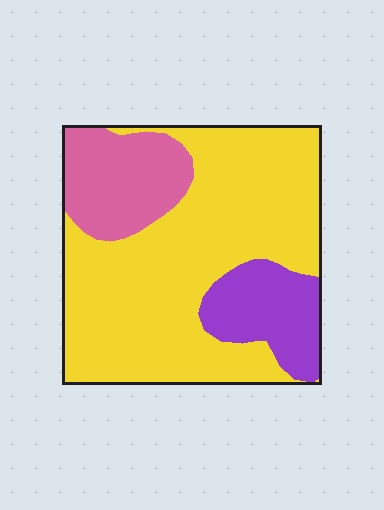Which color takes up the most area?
Yellow, at roughly 65%.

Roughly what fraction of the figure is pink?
Pink takes up between a sixth and a third of the figure.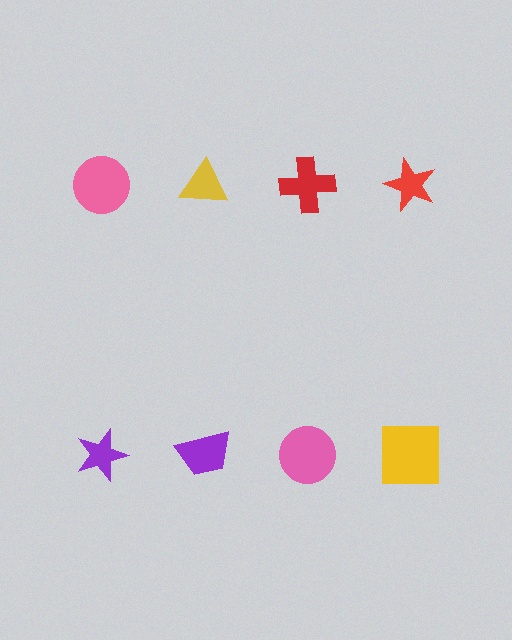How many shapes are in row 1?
4 shapes.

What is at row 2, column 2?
A purple trapezoid.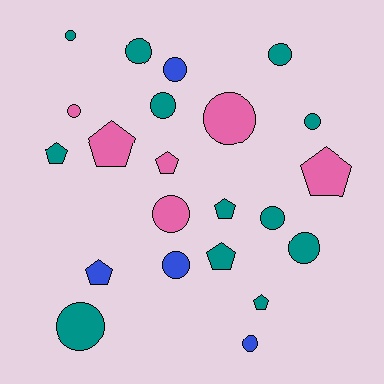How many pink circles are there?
There are 3 pink circles.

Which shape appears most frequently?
Circle, with 14 objects.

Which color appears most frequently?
Teal, with 12 objects.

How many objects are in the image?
There are 22 objects.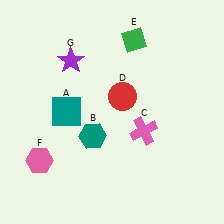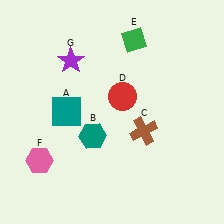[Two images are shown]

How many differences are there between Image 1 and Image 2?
There is 1 difference between the two images.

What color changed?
The cross (C) changed from pink in Image 1 to brown in Image 2.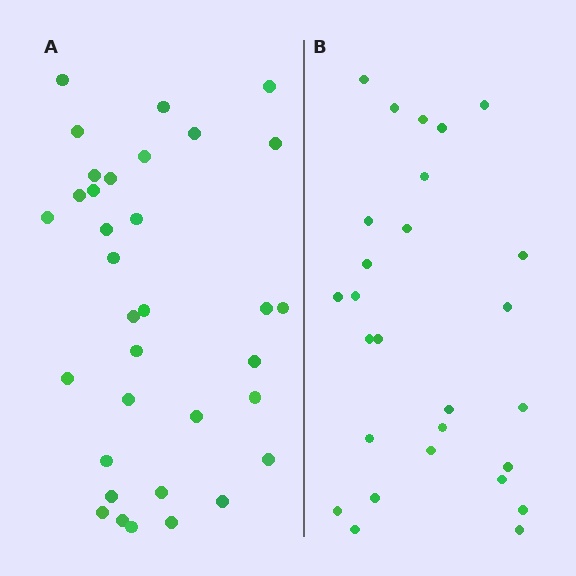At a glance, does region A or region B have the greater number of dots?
Region A (the left region) has more dots.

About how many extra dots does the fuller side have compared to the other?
Region A has roughly 8 or so more dots than region B.